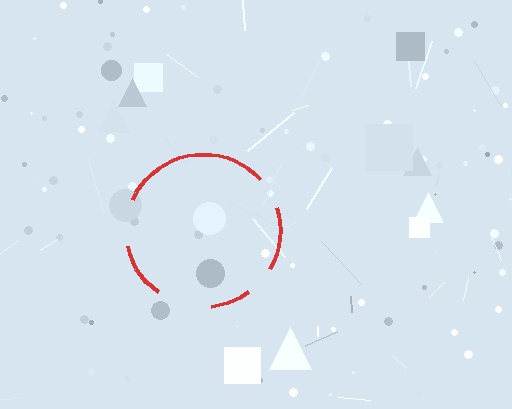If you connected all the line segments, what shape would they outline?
They would outline a circle.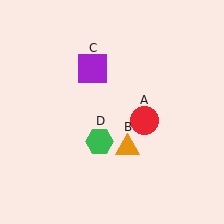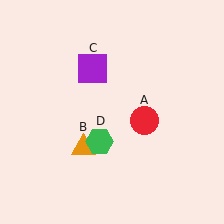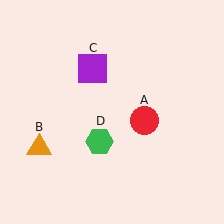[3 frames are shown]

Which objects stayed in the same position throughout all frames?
Red circle (object A) and purple square (object C) and green hexagon (object D) remained stationary.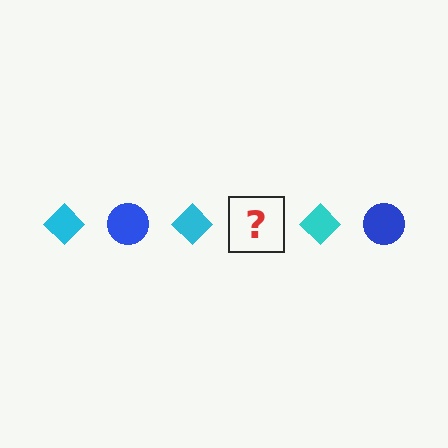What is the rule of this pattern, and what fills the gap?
The rule is that the pattern alternates between cyan diamond and blue circle. The gap should be filled with a blue circle.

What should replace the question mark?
The question mark should be replaced with a blue circle.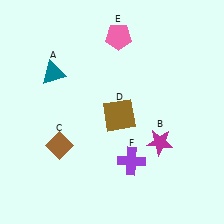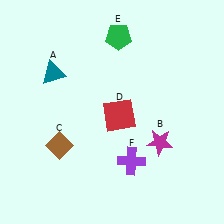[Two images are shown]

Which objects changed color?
D changed from brown to red. E changed from pink to green.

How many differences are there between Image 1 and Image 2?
There are 2 differences between the two images.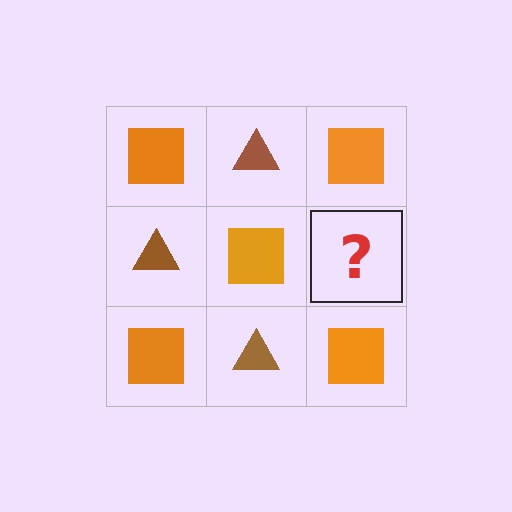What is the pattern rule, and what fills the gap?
The rule is that it alternates orange square and brown triangle in a checkerboard pattern. The gap should be filled with a brown triangle.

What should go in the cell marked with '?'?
The missing cell should contain a brown triangle.